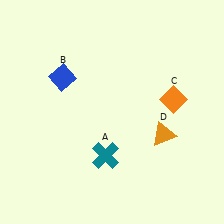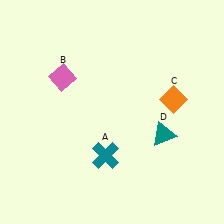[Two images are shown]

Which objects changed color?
B changed from blue to pink. D changed from orange to teal.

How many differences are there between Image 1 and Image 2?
There are 2 differences between the two images.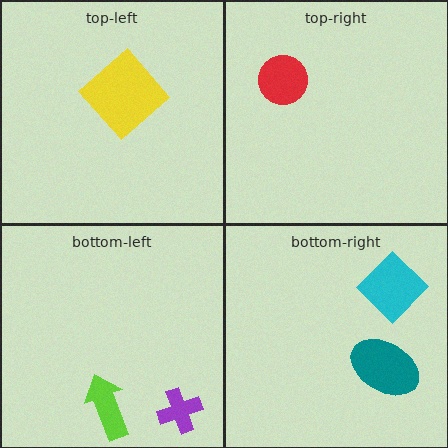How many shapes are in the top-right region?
1.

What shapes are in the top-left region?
The yellow diamond.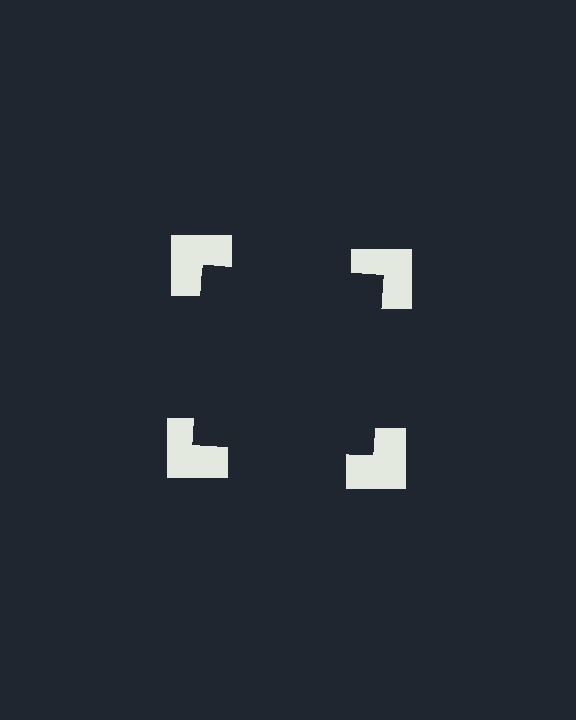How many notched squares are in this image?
There are 4 — one at each vertex of the illusory square.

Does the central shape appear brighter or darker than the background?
It typically appears slightly darker than the background, even though no actual brightness change is drawn.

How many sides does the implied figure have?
4 sides.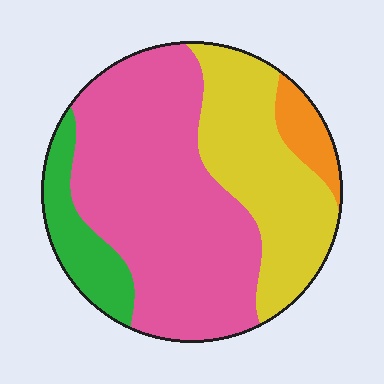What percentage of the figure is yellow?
Yellow takes up about one quarter (1/4) of the figure.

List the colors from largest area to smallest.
From largest to smallest: pink, yellow, green, orange.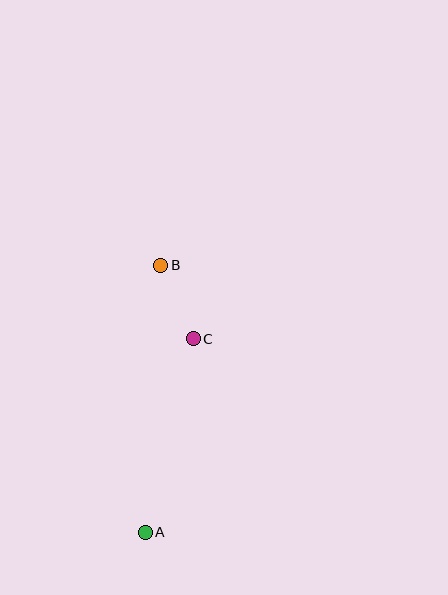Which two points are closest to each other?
Points B and C are closest to each other.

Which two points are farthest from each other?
Points A and B are farthest from each other.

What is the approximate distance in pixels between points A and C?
The distance between A and C is approximately 199 pixels.